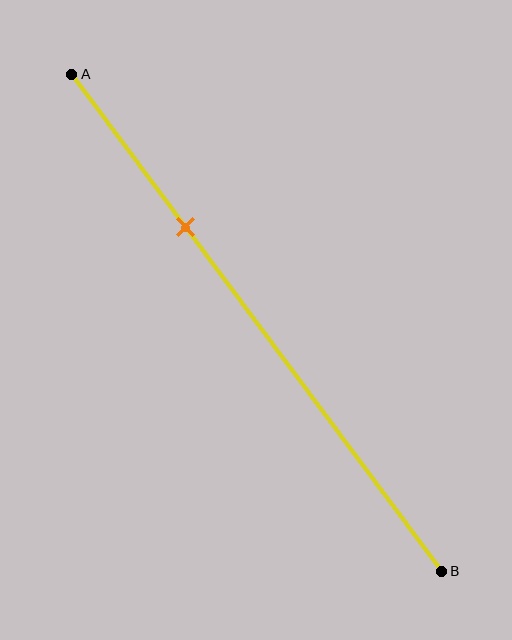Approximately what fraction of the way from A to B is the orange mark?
The orange mark is approximately 30% of the way from A to B.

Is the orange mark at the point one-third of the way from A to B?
Yes, the mark is approximately at the one-third point.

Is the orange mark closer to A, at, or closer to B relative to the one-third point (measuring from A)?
The orange mark is approximately at the one-third point of segment AB.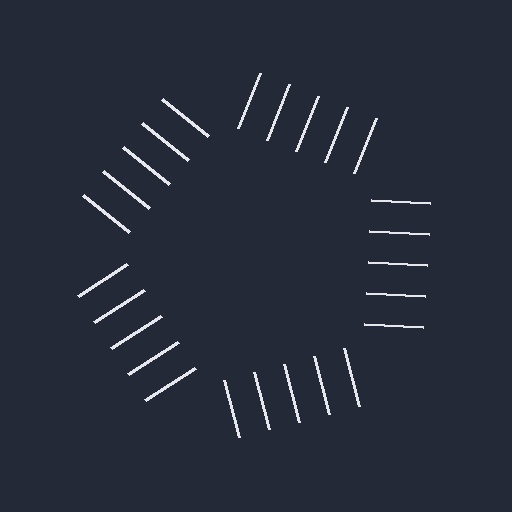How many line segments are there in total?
25 — 5 along each of the 5 edges.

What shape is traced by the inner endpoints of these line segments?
An illusory pentagon — the line segments terminate on its edges but no continuous stroke is drawn.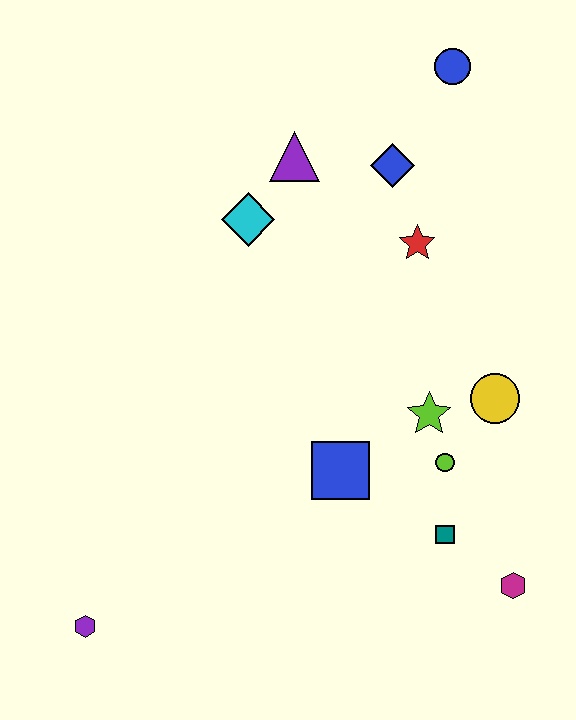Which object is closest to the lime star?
The lime circle is closest to the lime star.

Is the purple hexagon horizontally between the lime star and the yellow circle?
No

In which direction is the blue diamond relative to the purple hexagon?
The blue diamond is above the purple hexagon.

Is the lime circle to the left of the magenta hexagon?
Yes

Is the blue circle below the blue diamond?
No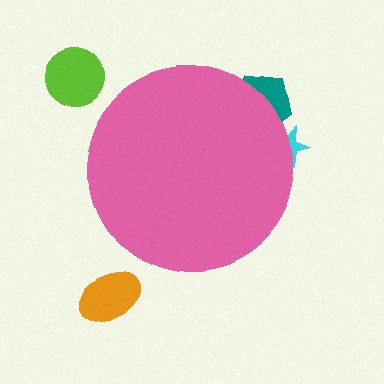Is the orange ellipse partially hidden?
No, the orange ellipse is fully visible.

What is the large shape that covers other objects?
A pink circle.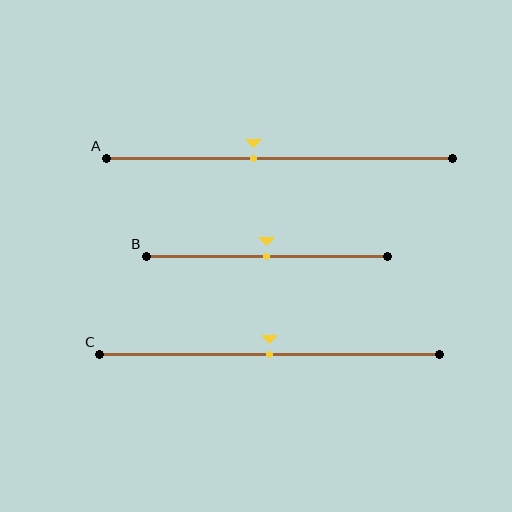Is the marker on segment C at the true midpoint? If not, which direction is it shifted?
Yes, the marker on segment C is at the true midpoint.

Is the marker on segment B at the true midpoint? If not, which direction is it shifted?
Yes, the marker on segment B is at the true midpoint.